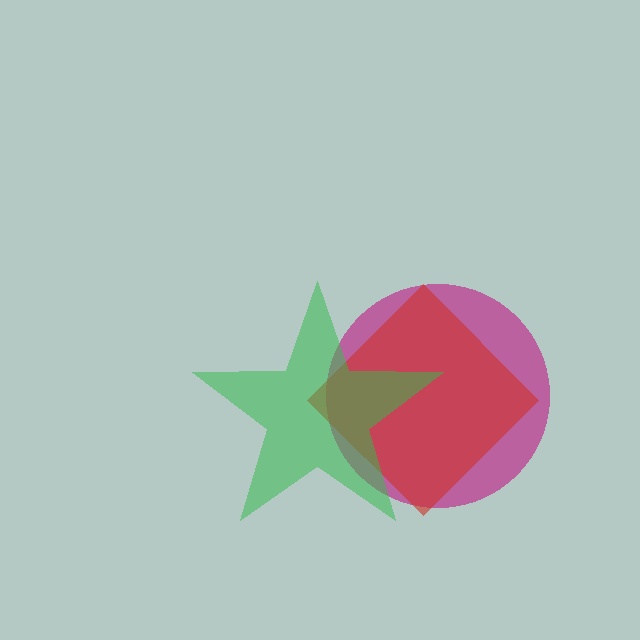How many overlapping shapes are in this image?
There are 3 overlapping shapes in the image.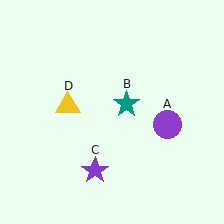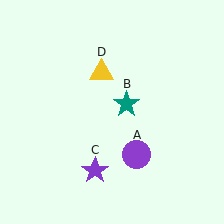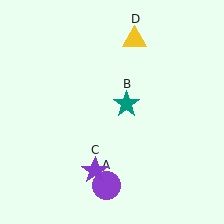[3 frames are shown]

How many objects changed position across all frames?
2 objects changed position: purple circle (object A), yellow triangle (object D).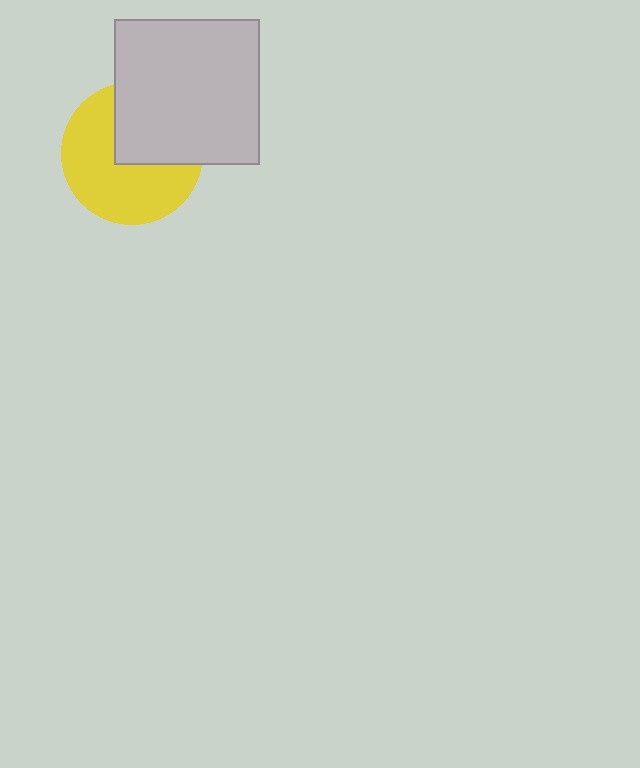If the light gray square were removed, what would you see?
You would see the complete yellow circle.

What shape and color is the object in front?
The object in front is a light gray square.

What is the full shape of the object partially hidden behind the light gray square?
The partially hidden object is a yellow circle.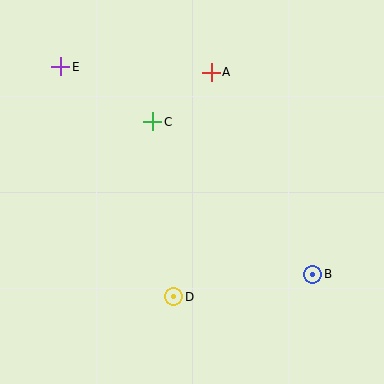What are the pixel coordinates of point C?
Point C is at (153, 122).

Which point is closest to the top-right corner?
Point A is closest to the top-right corner.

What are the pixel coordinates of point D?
Point D is at (174, 297).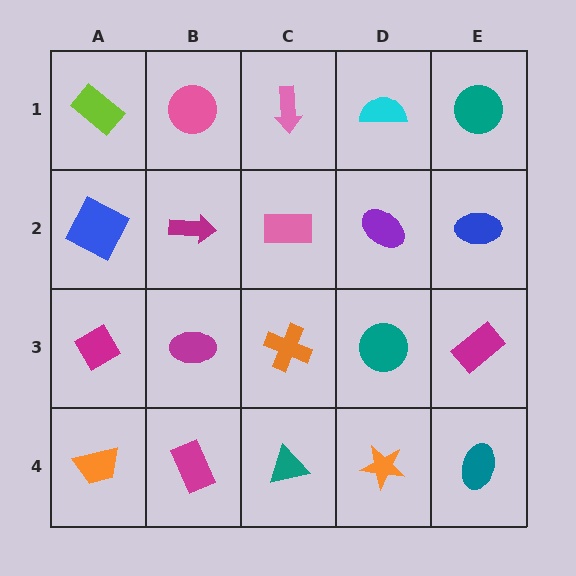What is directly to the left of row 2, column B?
A blue square.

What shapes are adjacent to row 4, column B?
A magenta ellipse (row 3, column B), an orange trapezoid (row 4, column A), a teal triangle (row 4, column C).